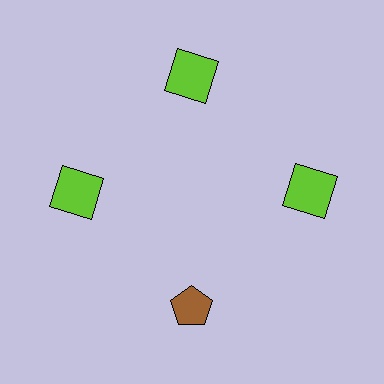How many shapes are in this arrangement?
There are 4 shapes arranged in a ring pattern.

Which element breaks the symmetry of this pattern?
The brown pentagon at roughly the 6 o'clock position breaks the symmetry. All other shapes are lime squares.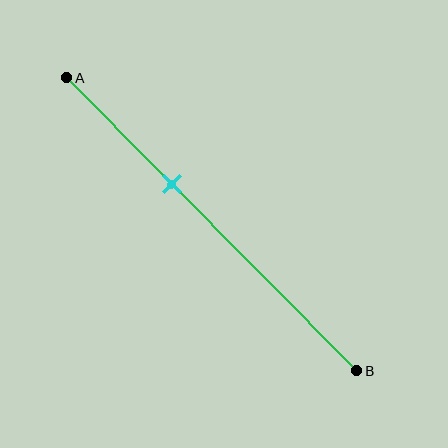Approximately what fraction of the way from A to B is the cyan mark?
The cyan mark is approximately 35% of the way from A to B.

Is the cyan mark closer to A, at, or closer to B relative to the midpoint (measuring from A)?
The cyan mark is closer to point A than the midpoint of segment AB.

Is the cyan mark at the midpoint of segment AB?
No, the mark is at about 35% from A, not at the 50% midpoint.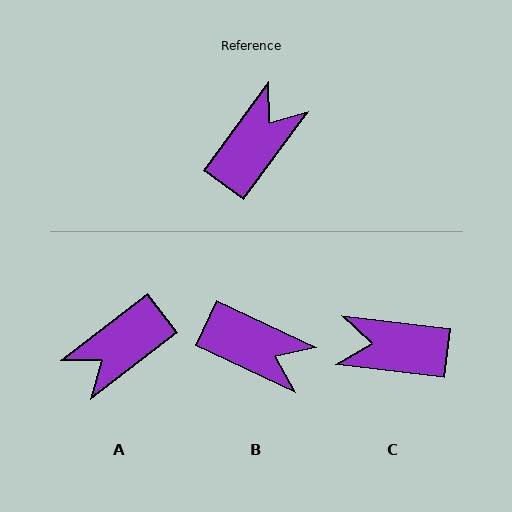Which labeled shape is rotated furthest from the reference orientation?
A, about 164 degrees away.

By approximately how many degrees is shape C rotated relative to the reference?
Approximately 119 degrees counter-clockwise.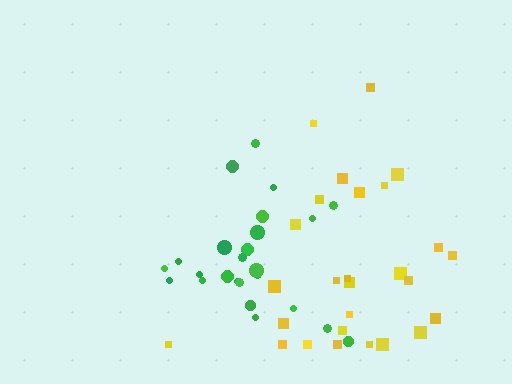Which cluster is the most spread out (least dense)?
Yellow.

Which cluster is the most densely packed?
Green.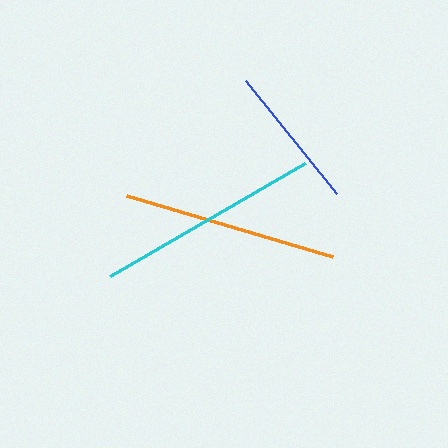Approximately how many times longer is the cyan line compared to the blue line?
The cyan line is approximately 1.6 times the length of the blue line.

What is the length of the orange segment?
The orange segment is approximately 216 pixels long.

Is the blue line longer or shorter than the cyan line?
The cyan line is longer than the blue line.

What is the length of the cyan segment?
The cyan segment is approximately 225 pixels long.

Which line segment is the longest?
The cyan line is the longest at approximately 225 pixels.